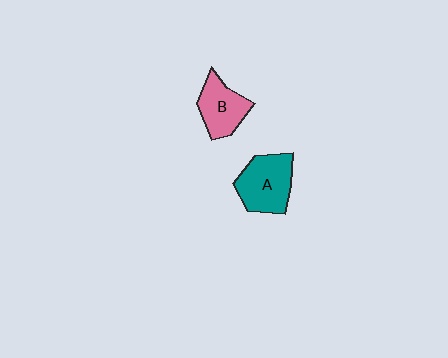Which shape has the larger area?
Shape A (teal).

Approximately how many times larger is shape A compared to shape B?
Approximately 1.3 times.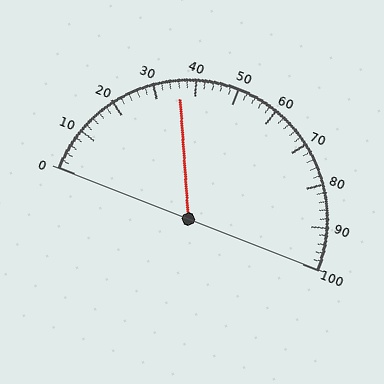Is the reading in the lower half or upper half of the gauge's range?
The reading is in the lower half of the range (0 to 100).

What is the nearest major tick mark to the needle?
The nearest major tick mark is 40.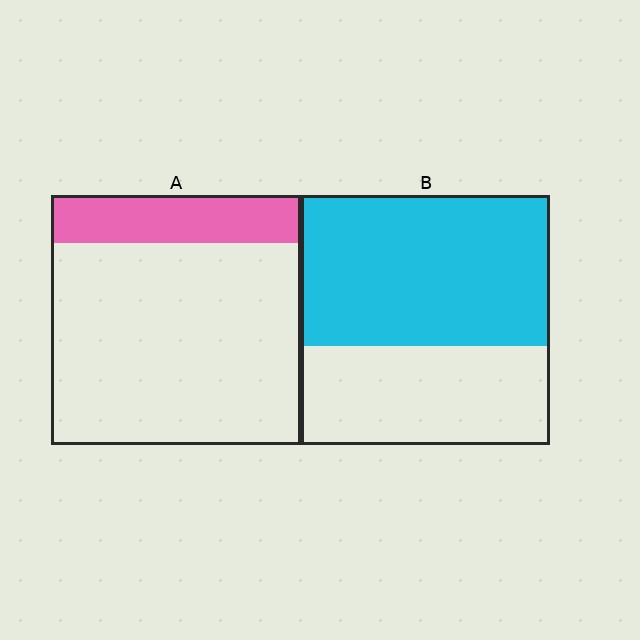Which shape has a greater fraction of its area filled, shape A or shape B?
Shape B.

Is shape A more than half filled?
No.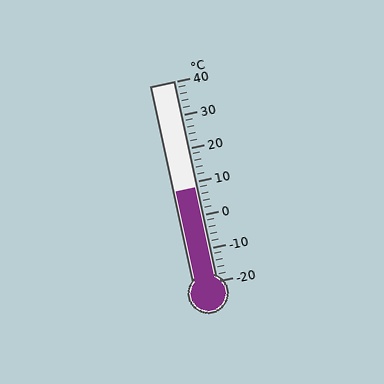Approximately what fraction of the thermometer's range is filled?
The thermometer is filled to approximately 45% of its range.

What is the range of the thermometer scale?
The thermometer scale ranges from -20°C to 40°C.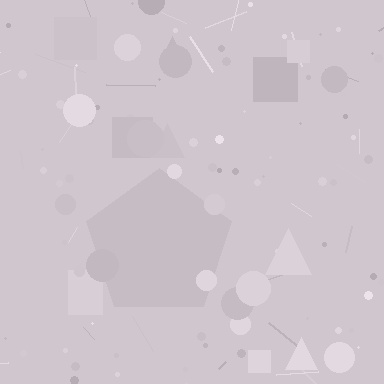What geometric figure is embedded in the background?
A pentagon is embedded in the background.